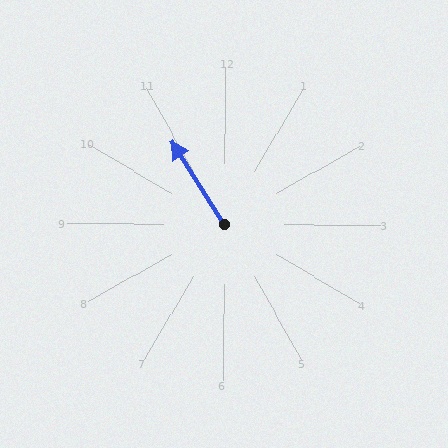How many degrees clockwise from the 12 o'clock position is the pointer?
Approximately 327 degrees.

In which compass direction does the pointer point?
Northwest.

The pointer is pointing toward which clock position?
Roughly 11 o'clock.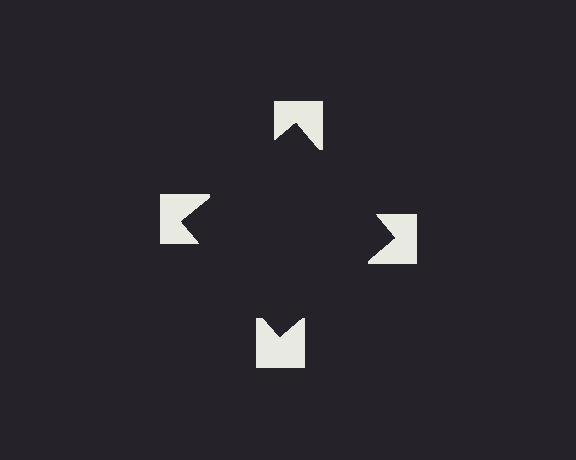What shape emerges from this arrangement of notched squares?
An illusory square — its edges are inferred from the aligned wedge cuts in the notched squares, not physically drawn.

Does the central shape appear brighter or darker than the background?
It typically appears slightly darker than the background, even though no actual brightness change is drawn.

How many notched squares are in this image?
There are 4 — one at each vertex of the illusory square.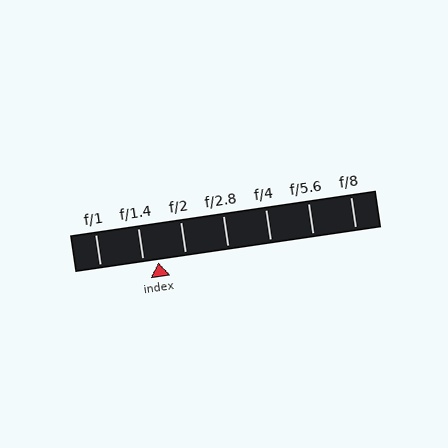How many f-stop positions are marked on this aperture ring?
There are 7 f-stop positions marked.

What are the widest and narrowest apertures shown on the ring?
The widest aperture shown is f/1 and the narrowest is f/8.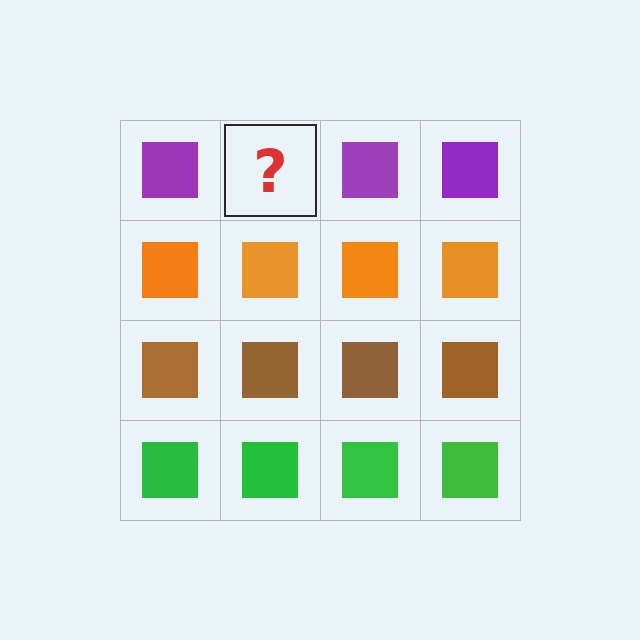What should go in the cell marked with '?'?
The missing cell should contain a purple square.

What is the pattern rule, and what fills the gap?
The rule is that each row has a consistent color. The gap should be filled with a purple square.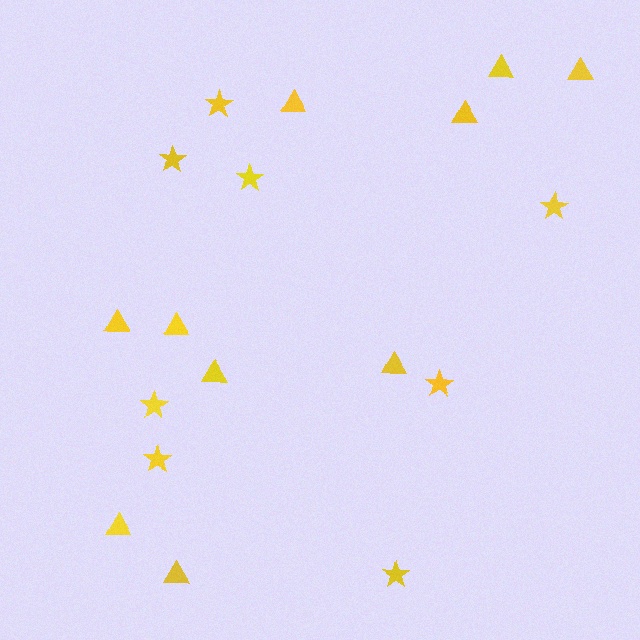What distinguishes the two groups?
There are 2 groups: one group of stars (8) and one group of triangles (10).